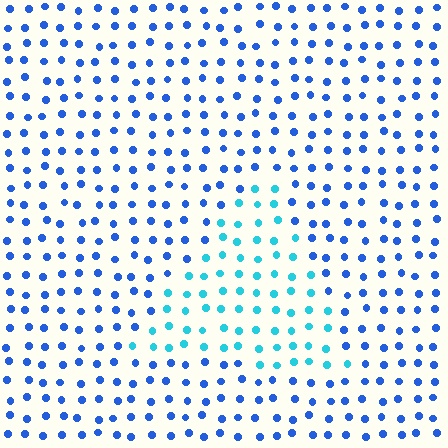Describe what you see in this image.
The image is filled with small blue elements in a uniform arrangement. A triangle-shaped region is visible where the elements are tinted to a slightly different hue, forming a subtle color boundary.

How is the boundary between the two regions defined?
The boundary is defined purely by a slight shift in hue (about 37 degrees). Spacing, size, and orientation are identical on both sides.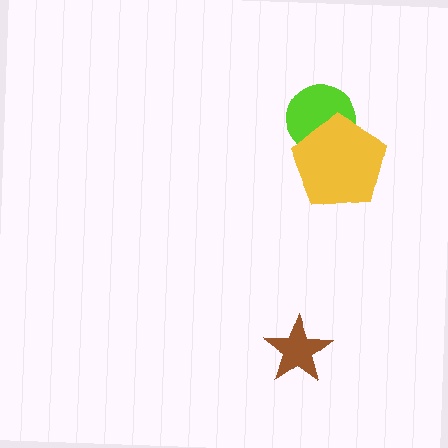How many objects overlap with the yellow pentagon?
1 object overlaps with the yellow pentagon.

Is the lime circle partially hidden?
Yes, it is partially covered by another shape.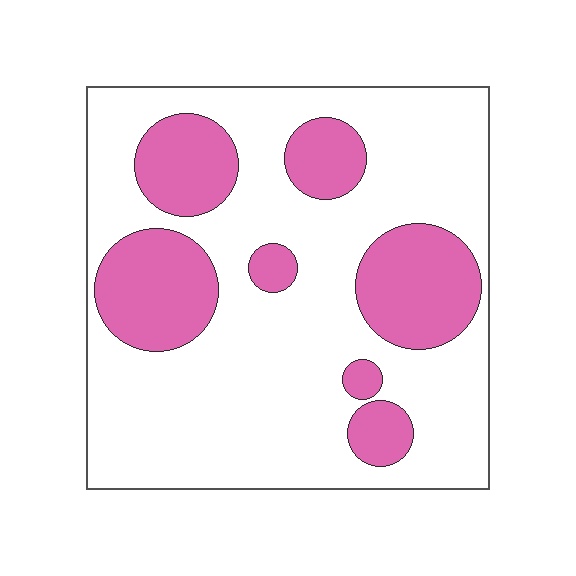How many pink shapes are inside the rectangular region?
7.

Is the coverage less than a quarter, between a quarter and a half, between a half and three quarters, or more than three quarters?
Between a quarter and a half.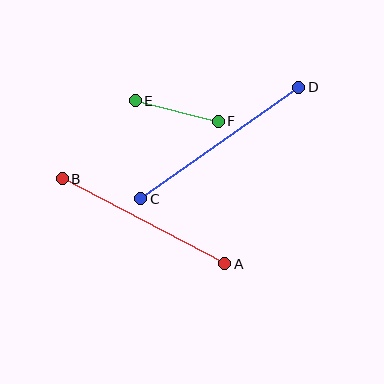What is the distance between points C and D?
The distance is approximately 193 pixels.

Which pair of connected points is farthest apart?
Points C and D are farthest apart.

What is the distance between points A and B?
The distance is approximately 184 pixels.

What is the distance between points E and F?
The distance is approximately 85 pixels.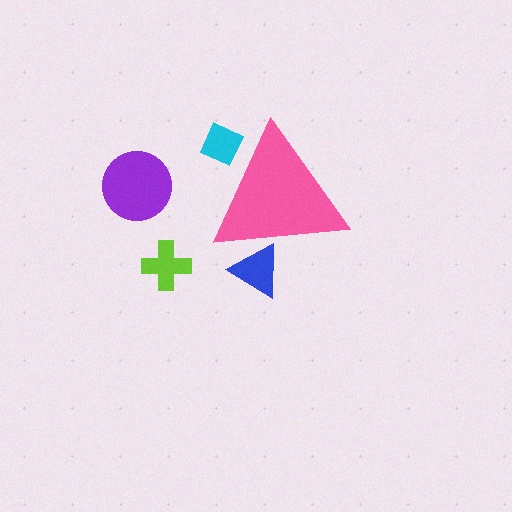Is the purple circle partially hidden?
No, the purple circle is fully visible.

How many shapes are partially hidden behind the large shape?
2 shapes are partially hidden.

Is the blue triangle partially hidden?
Yes, the blue triangle is partially hidden behind the pink triangle.